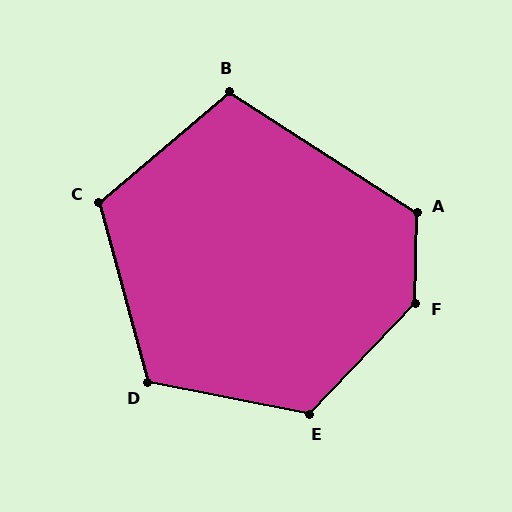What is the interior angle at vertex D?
Approximately 116 degrees (obtuse).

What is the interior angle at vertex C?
Approximately 115 degrees (obtuse).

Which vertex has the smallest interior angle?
B, at approximately 107 degrees.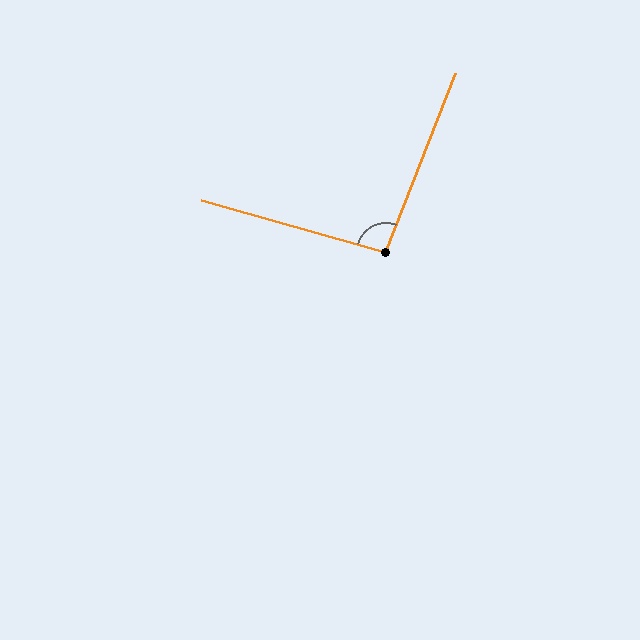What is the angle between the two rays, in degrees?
Approximately 96 degrees.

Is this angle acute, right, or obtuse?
It is obtuse.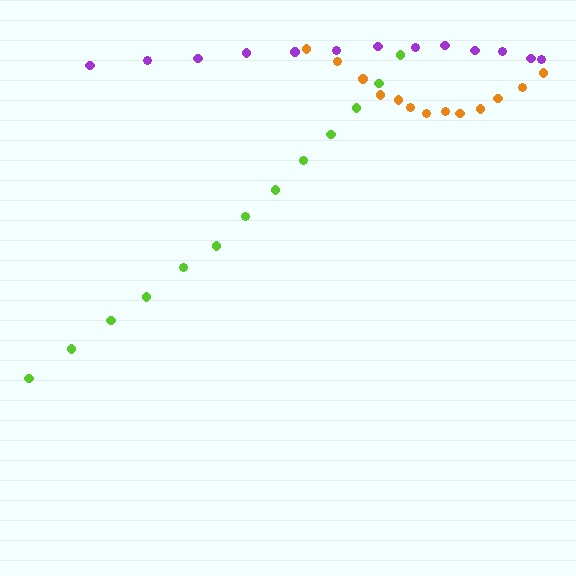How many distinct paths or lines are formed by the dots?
There are 3 distinct paths.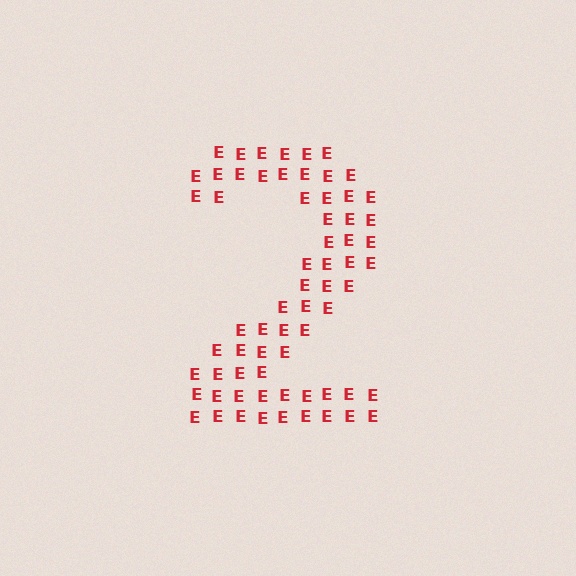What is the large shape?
The large shape is the digit 2.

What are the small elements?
The small elements are letter E's.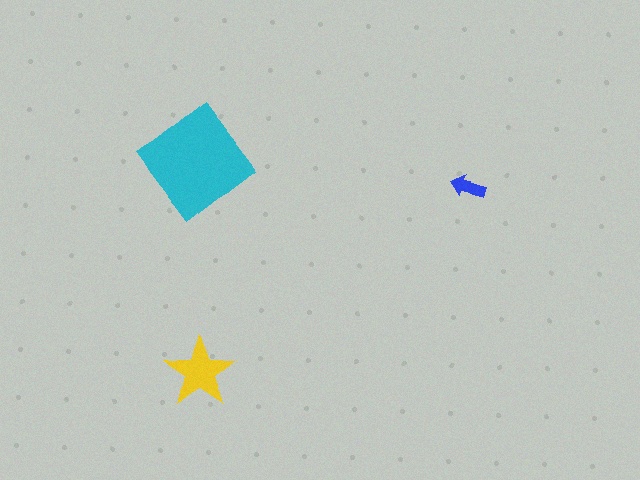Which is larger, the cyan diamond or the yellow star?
The cyan diamond.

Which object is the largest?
The cyan diamond.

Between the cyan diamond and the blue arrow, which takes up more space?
The cyan diamond.